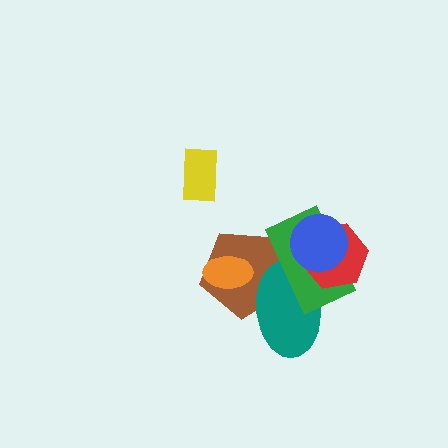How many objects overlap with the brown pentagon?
3 objects overlap with the brown pentagon.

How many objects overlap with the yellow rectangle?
0 objects overlap with the yellow rectangle.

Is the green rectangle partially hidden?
Yes, it is partially covered by another shape.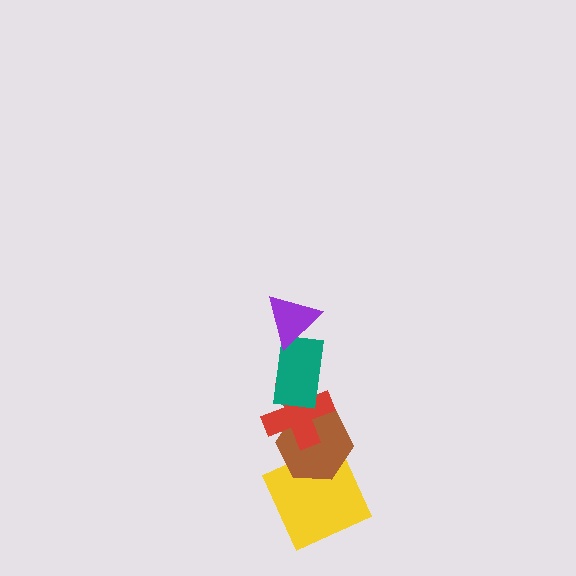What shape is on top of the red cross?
The teal rectangle is on top of the red cross.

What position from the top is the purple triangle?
The purple triangle is 1st from the top.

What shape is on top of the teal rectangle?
The purple triangle is on top of the teal rectangle.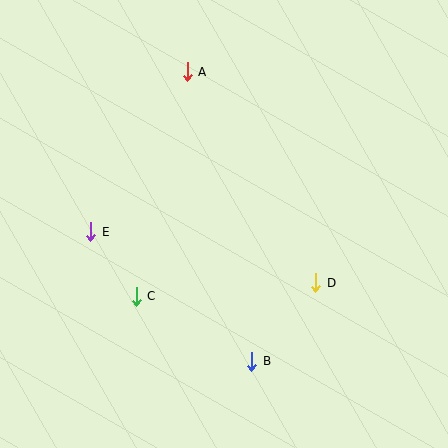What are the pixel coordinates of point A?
Point A is at (187, 72).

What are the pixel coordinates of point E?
Point E is at (91, 232).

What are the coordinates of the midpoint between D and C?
The midpoint between D and C is at (226, 289).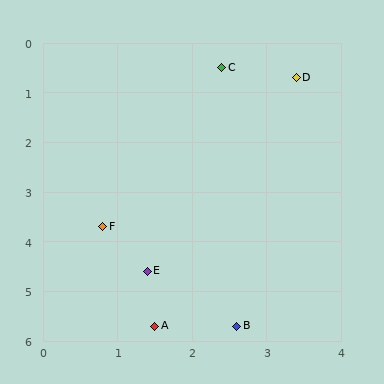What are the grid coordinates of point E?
Point E is at approximately (1.4, 4.6).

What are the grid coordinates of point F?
Point F is at approximately (0.8, 3.7).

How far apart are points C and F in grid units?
Points C and F are about 3.6 grid units apart.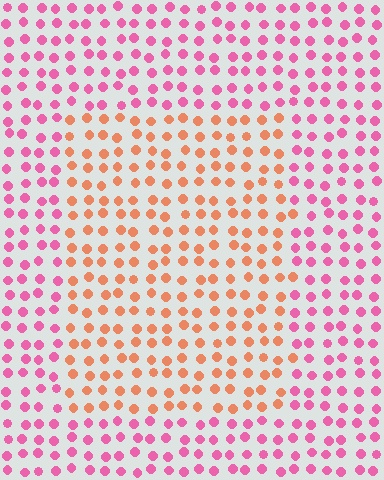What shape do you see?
I see a rectangle.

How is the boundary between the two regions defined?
The boundary is defined purely by a slight shift in hue (about 48 degrees). Spacing, size, and orientation are identical on both sides.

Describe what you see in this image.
The image is filled with small pink elements in a uniform arrangement. A rectangle-shaped region is visible where the elements are tinted to a slightly different hue, forming a subtle color boundary.